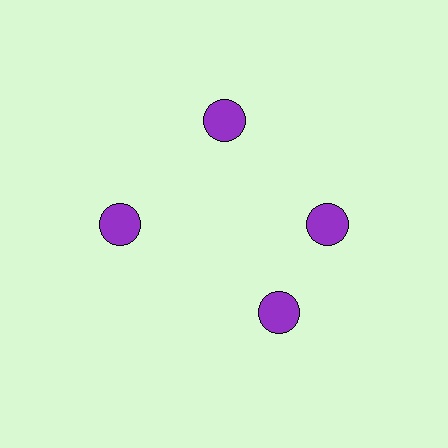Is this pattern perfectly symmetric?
No. The 4 purple circles are arranged in a ring, but one element near the 6 o'clock position is rotated out of alignment along the ring, breaking the 4-fold rotational symmetry.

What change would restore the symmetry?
The symmetry would be restored by rotating it back into even spacing with its neighbors so that all 4 circles sit at equal angles and equal distance from the center.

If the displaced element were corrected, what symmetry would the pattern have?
It would have 4-fold rotational symmetry — the pattern would map onto itself every 90 degrees.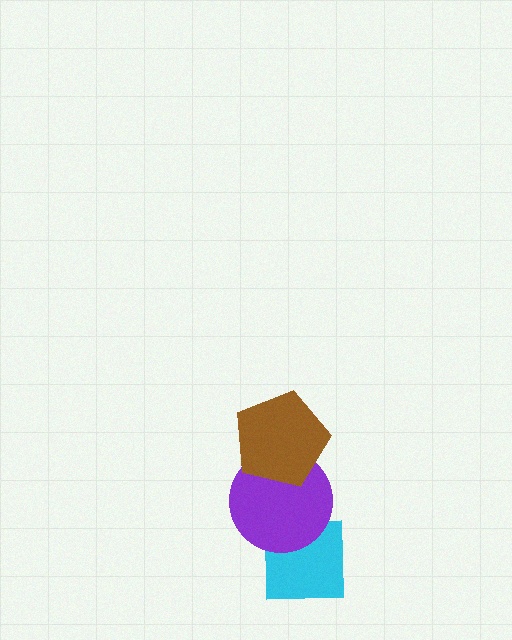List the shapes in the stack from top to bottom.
From top to bottom: the brown pentagon, the purple circle, the cyan square.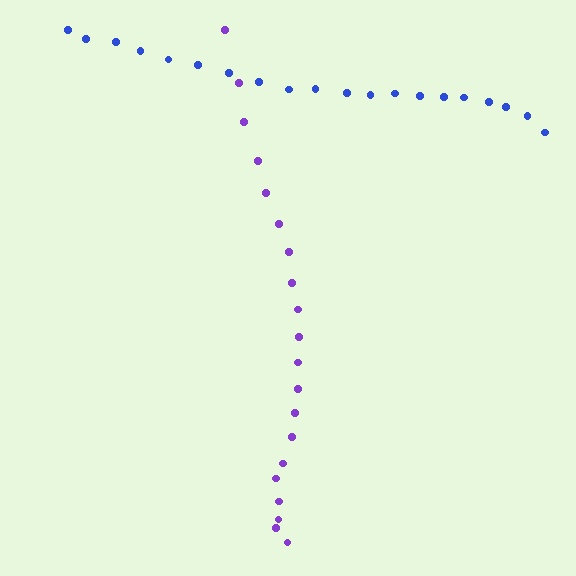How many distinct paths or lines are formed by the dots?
There are 2 distinct paths.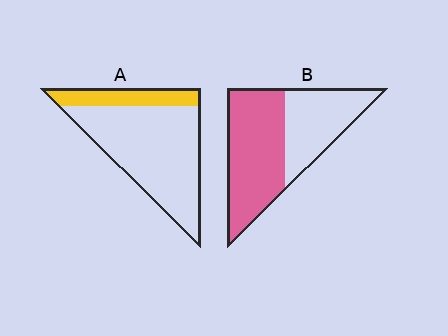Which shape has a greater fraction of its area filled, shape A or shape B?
Shape B.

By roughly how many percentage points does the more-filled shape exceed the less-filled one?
By roughly 40 percentage points (B over A).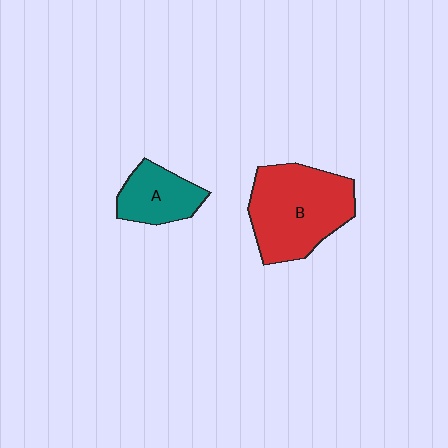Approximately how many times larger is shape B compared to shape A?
Approximately 2.0 times.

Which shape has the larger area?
Shape B (red).